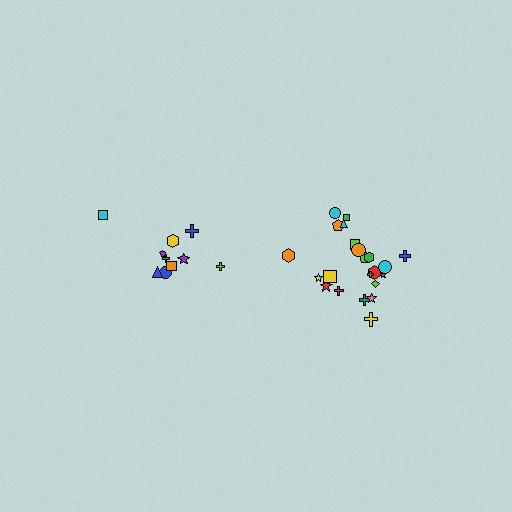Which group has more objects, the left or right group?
The right group.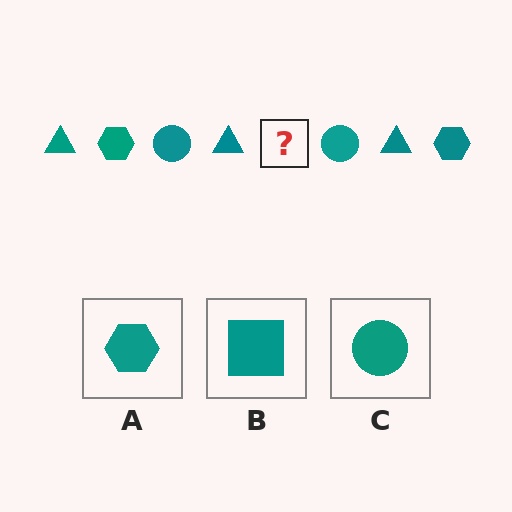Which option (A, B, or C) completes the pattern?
A.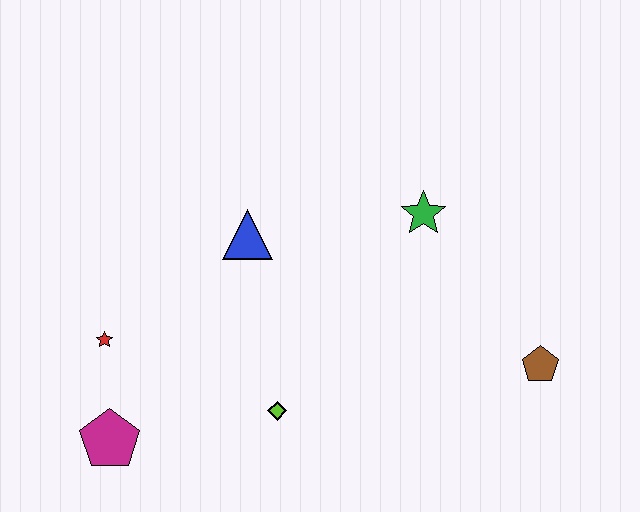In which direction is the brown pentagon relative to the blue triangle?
The brown pentagon is to the right of the blue triangle.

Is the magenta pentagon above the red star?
No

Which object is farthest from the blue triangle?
The brown pentagon is farthest from the blue triangle.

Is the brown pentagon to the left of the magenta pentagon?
No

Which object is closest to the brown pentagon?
The green star is closest to the brown pentagon.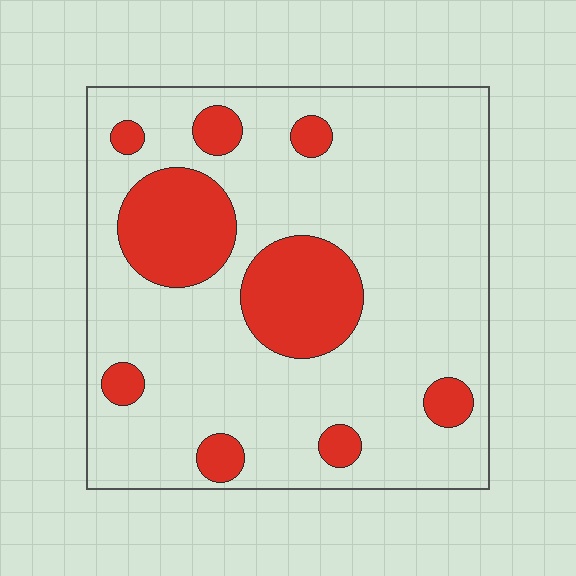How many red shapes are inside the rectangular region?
9.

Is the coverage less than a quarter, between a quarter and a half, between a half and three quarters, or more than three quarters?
Less than a quarter.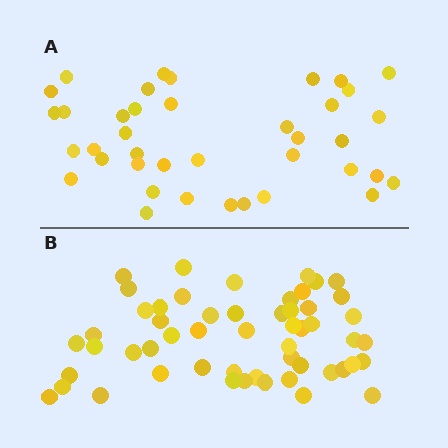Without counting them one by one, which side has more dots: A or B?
Region B (the bottom region) has more dots.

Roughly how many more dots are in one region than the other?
Region B has approximately 15 more dots than region A.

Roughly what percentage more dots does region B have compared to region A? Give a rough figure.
About 40% more.